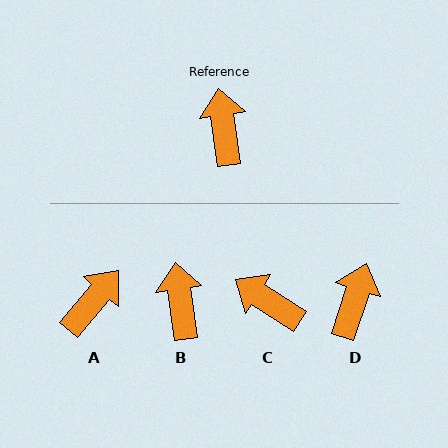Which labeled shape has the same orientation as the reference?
B.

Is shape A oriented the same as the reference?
No, it is off by about 47 degrees.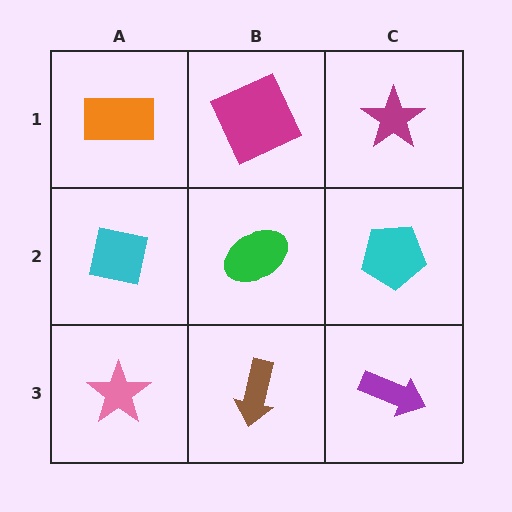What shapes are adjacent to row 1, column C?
A cyan pentagon (row 2, column C), a magenta square (row 1, column B).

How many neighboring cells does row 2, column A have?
3.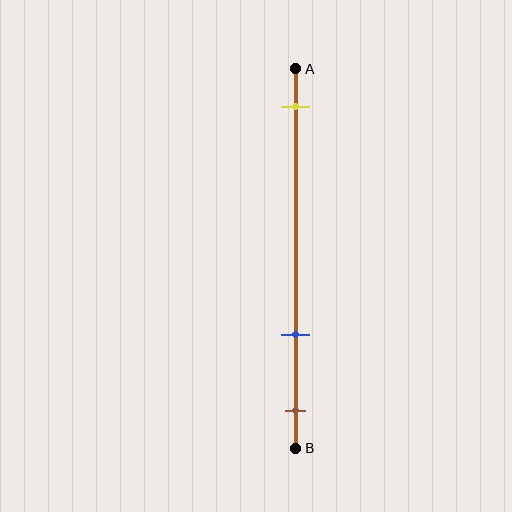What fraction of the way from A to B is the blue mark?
The blue mark is approximately 70% (0.7) of the way from A to B.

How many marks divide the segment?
There are 3 marks dividing the segment.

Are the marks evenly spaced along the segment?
No, the marks are not evenly spaced.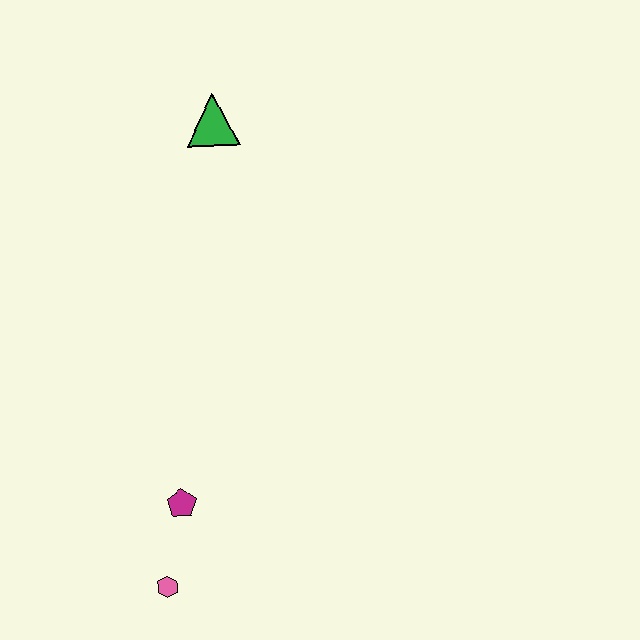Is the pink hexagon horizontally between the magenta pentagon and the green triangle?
No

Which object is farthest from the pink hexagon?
The green triangle is farthest from the pink hexagon.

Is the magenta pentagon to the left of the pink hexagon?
No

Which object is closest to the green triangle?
The magenta pentagon is closest to the green triangle.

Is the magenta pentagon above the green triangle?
No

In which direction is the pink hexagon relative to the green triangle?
The pink hexagon is below the green triangle.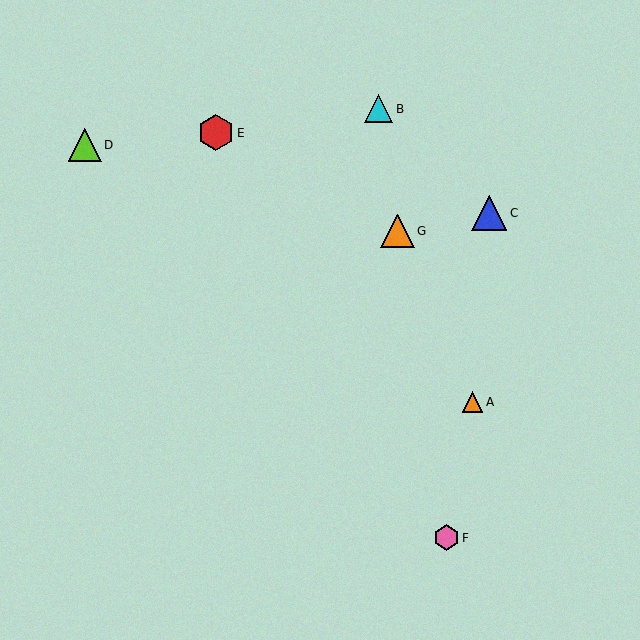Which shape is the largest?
The red hexagon (labeled E) is the largest.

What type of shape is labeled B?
Shape B is a cyan triangle.